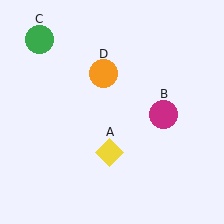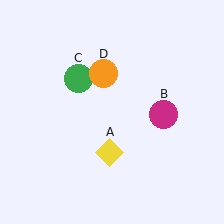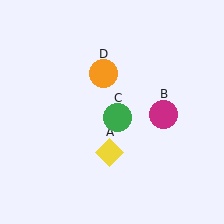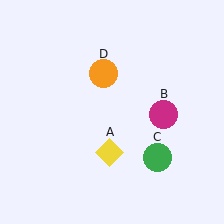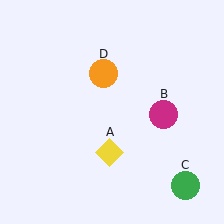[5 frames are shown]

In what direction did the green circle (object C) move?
The green circle (object C) moved down and to the right.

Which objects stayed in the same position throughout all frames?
Yellow diamond (object A) and magenta circle (object B) and orange circle (object D) remained stationary.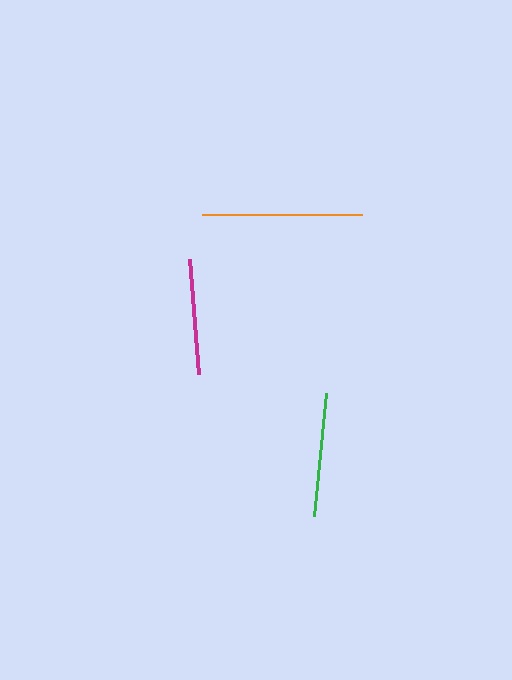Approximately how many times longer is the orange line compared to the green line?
The orange line is approximately 1.3 times the length of the green line.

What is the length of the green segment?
The green segment is approximately 124 pixels long.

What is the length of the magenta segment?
The magenta segment is approximately 115 pixels long.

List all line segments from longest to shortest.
From longest to shortest: orange, green, magenta.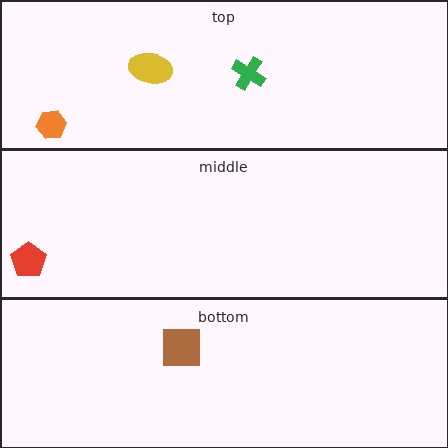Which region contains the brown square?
The bottom region.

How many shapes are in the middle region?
1.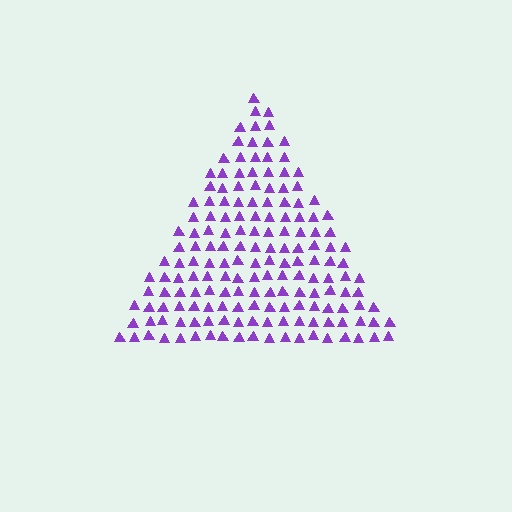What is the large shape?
The large shape is a triangle.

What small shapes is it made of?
It is made of small triangles.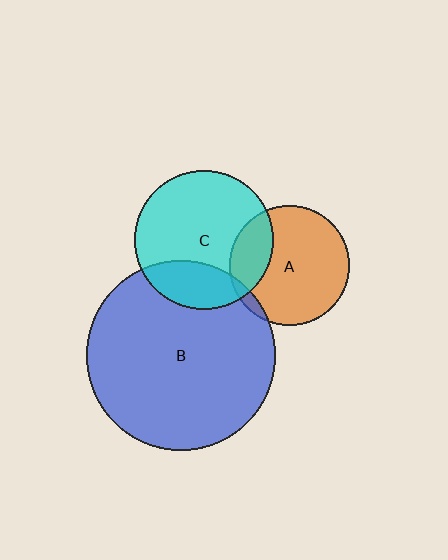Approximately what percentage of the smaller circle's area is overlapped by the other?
Approximately 25%.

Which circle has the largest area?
Circle B (blue).